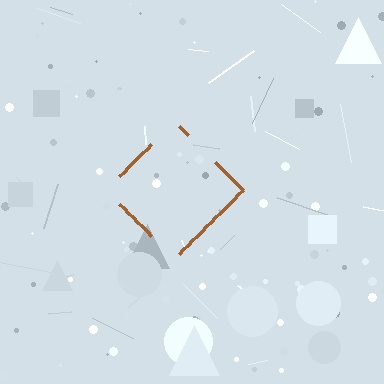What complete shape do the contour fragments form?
The contour fragments form a diamond.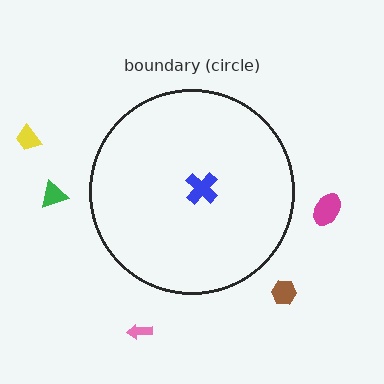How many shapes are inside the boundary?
1 inside, 5 outside.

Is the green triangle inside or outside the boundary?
Outside.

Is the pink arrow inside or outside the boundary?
Outside.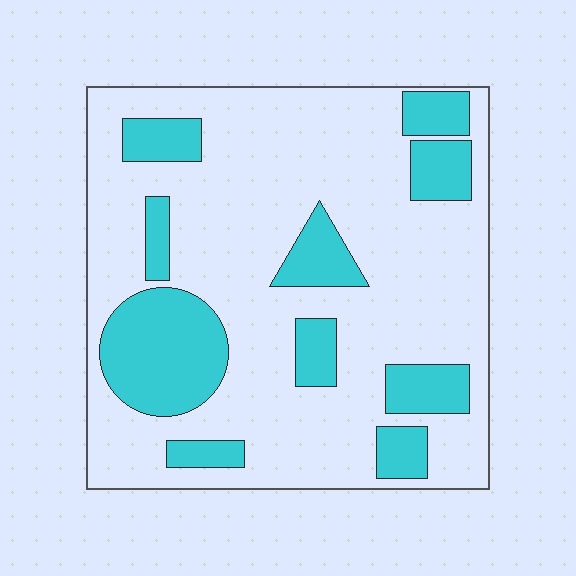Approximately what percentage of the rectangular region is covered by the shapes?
Approximately 25%.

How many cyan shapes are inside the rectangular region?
10.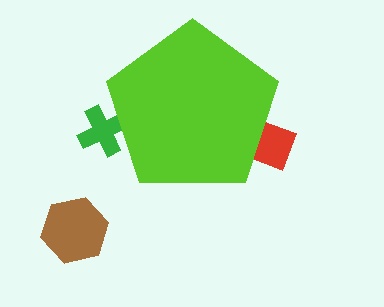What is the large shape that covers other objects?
A lime pentagon.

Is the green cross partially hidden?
Yes, the green cross is partially hidden behind the lime pentagon.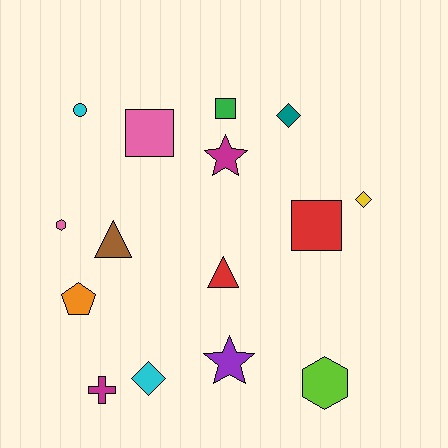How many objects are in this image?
There are 15 objects.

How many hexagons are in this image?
There are 2 hexagons.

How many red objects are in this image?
There are 2 red objects.